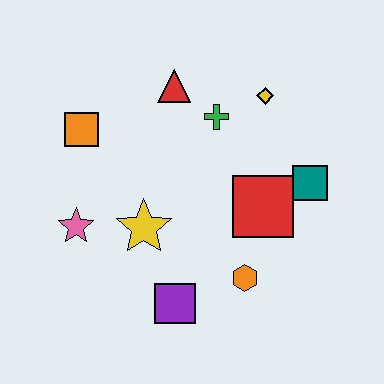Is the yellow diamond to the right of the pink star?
Yes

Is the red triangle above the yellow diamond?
Yes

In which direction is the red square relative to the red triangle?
The red square is below the red triangle.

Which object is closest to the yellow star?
The pink star is closest to the yellow star.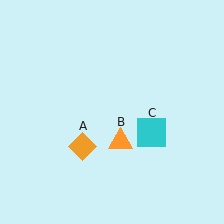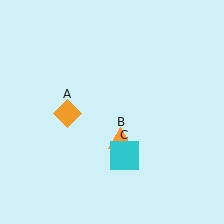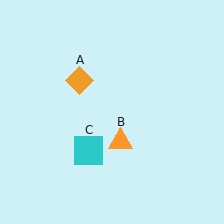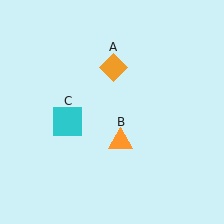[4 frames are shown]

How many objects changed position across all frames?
2 objects changed position: orange diamond (object A), cyan square (object C).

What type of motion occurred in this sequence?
The orange diamond (object A), cyan square (object C) rotated clockwise around the center of the scene.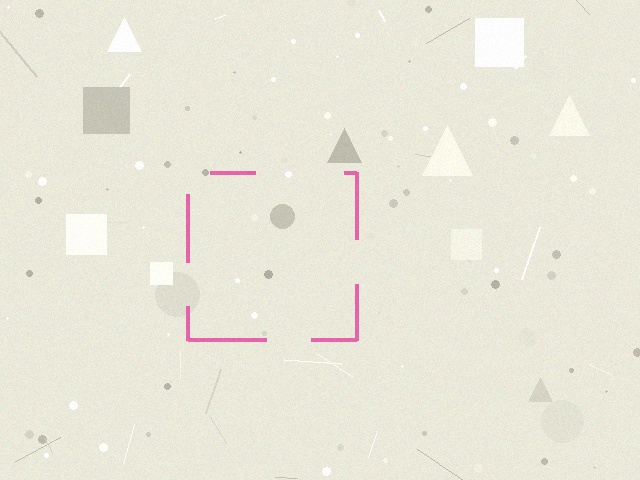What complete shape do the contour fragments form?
The contour fragments form a square.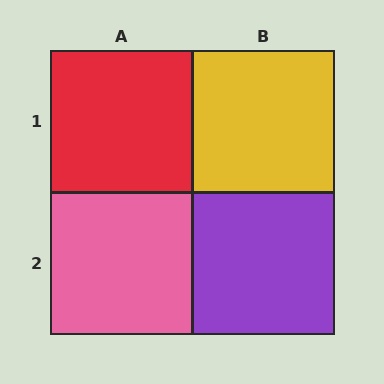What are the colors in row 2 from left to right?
Pink, purple.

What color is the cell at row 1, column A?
Red.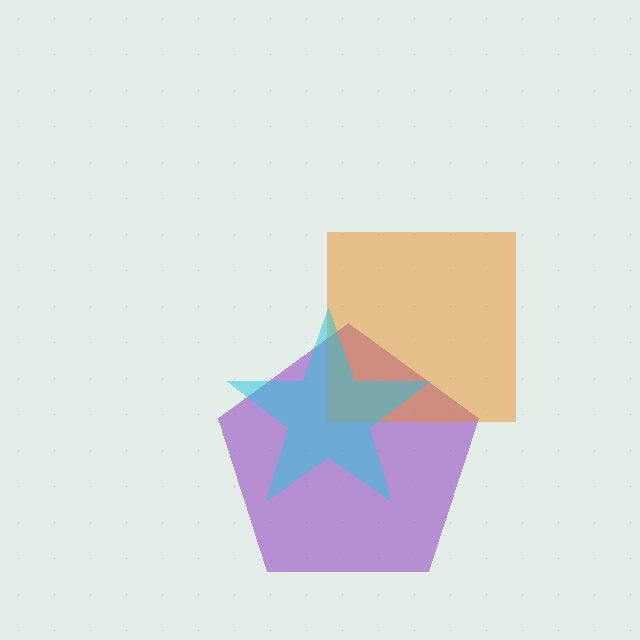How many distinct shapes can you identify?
There are 3 distinct shapes: a purple pentagon, an orange square, a cyan star.